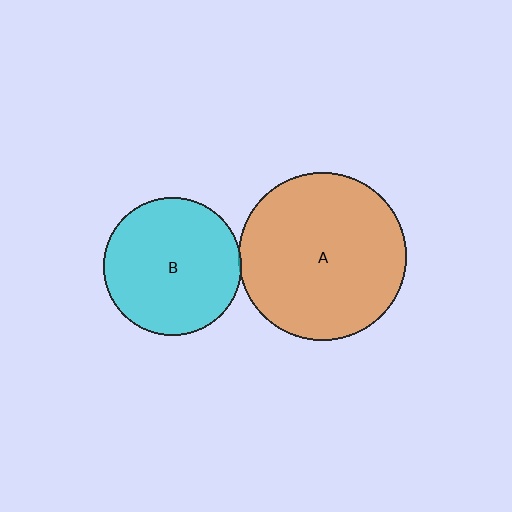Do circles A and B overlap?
Yes.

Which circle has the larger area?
Circle A (orange).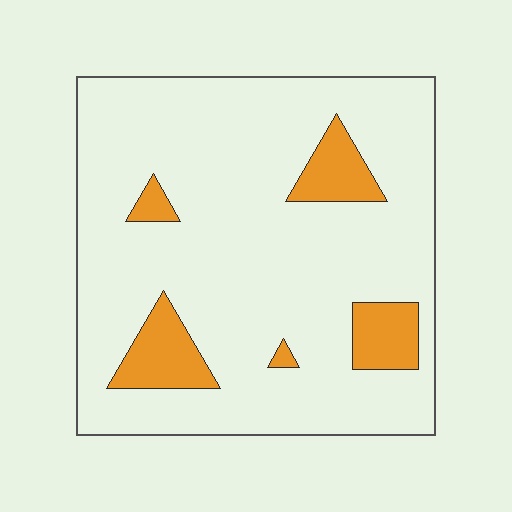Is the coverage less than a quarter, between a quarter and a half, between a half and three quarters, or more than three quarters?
Less than a quarter.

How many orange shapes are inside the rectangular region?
5.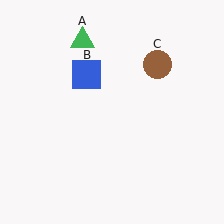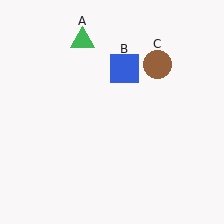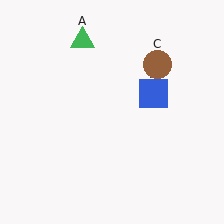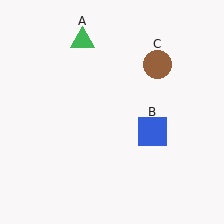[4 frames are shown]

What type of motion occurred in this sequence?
The blue square (object B) rotated clockwise around the center of the scene.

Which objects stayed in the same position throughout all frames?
Green triangle (object A) and brown circle (object C) remained stationary.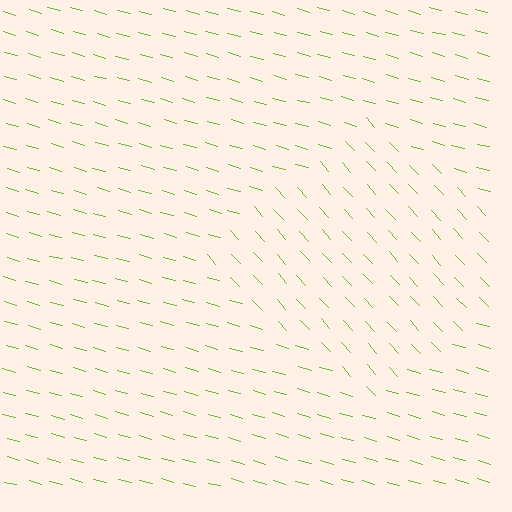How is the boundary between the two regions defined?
The boundary is defined purely by a change in line orientation (approximately 32 degrees difference). All lines are the same color and thickness.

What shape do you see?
I see a diamond.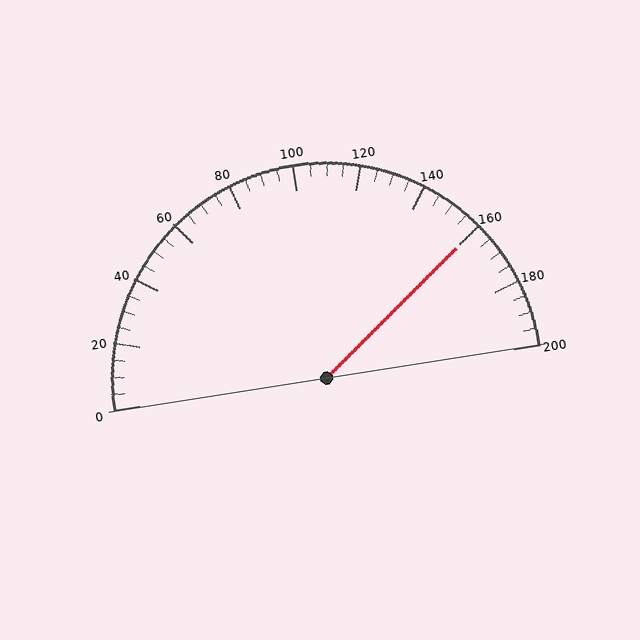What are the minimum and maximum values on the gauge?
The gauge ranges from 0 to 200.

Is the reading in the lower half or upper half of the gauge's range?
The reading is in the upper half of the range (0 to 200).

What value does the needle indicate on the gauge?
The needle indicates approximately 160.